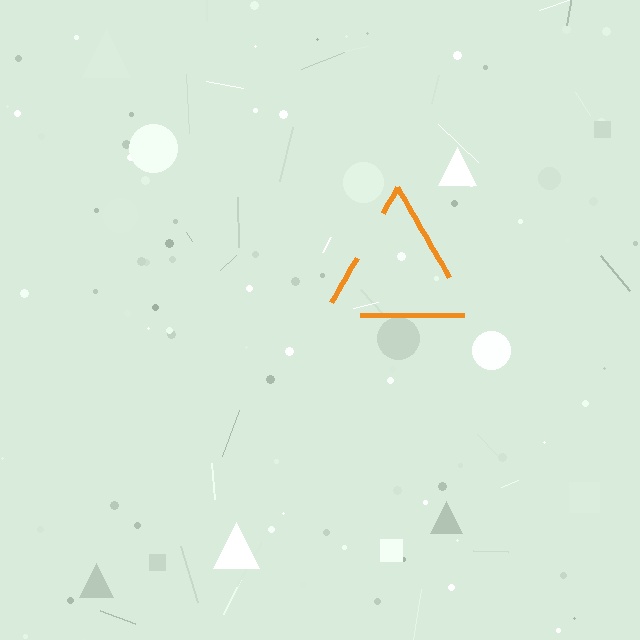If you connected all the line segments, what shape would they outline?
They would outline a triangle.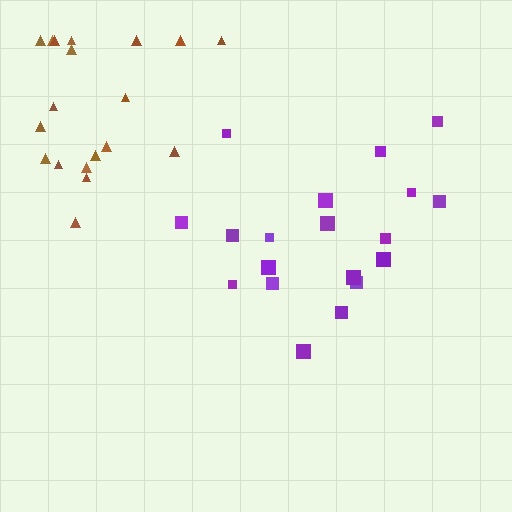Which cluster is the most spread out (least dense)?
Brown.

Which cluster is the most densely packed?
Purple.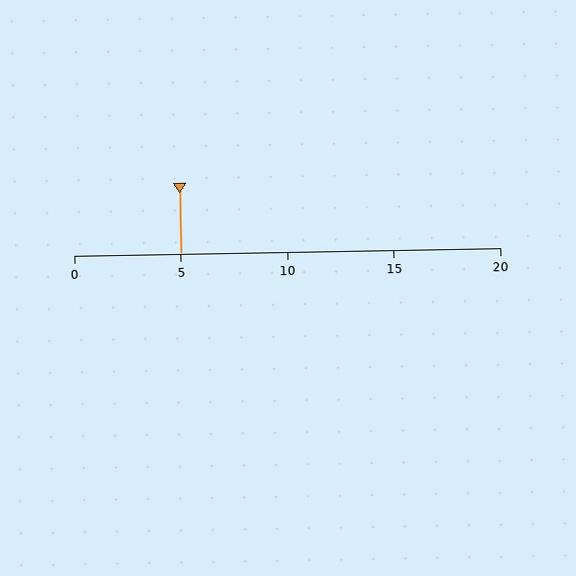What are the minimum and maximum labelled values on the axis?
The axis runs from 0 to 20.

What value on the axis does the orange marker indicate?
The marker indicates approximately 5.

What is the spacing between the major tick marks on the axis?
The major ticks are spaced 5 apart.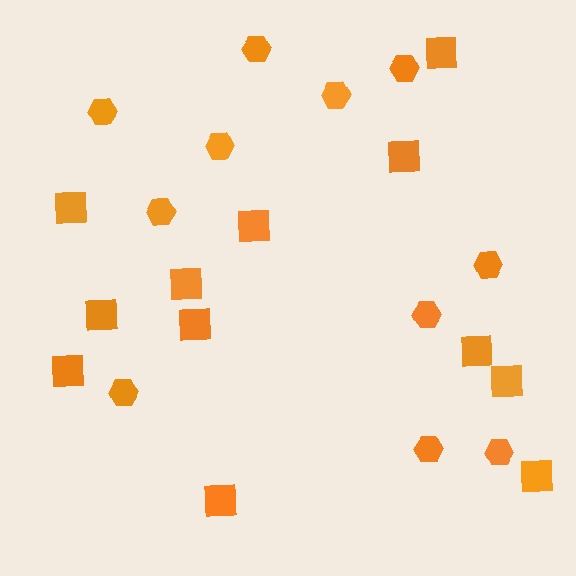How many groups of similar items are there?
There are 2 groups: one group of squares (12) and one group of hexagons (11).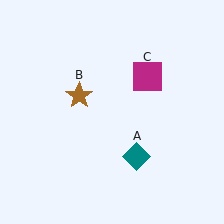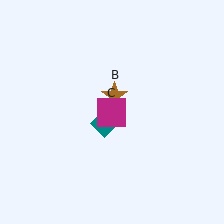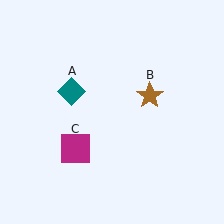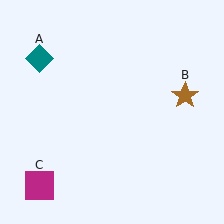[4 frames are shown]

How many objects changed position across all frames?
3 objects changed position: teal diamond (object A), brown star (object B), magenta square (object C).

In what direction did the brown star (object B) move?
The brown star (object B) moved right.